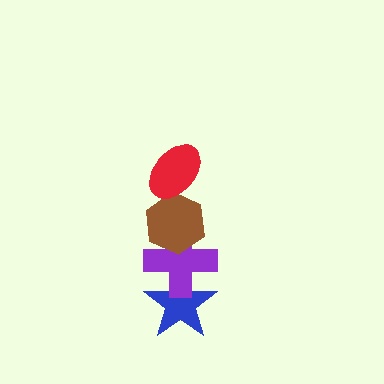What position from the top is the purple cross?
The purple cross is 3rd from the top.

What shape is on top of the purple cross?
The brown hexagon is on top of the purple cross.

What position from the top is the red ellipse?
The red ellipse is 1st from the top.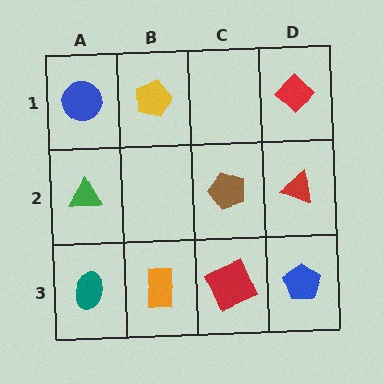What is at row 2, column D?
A red triangle.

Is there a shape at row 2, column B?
No, that cell is empty.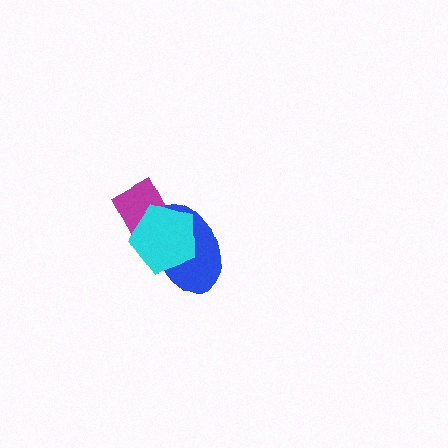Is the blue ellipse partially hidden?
Yes, it is partially covered by another shape.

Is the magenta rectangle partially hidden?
Yes, it is partially covered by another shape.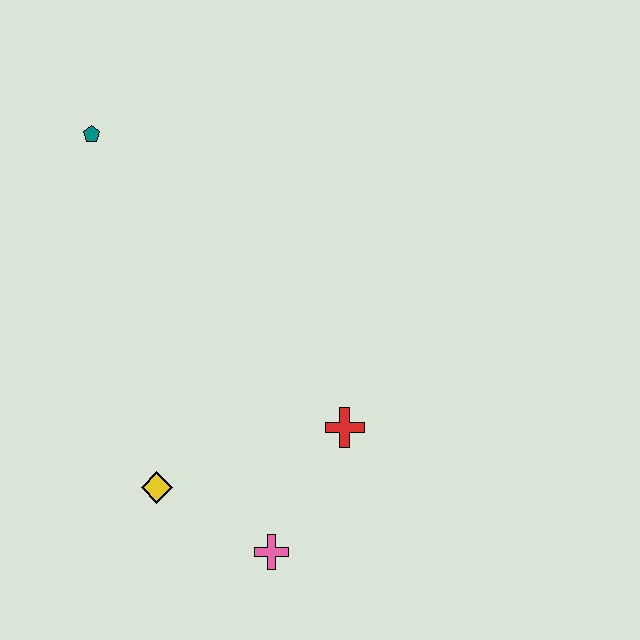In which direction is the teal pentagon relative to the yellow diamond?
The teal pentagon is above the yellow diamond.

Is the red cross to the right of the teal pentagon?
Yes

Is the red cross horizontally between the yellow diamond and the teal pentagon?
No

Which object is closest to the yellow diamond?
The pink cross is closest to the yellow diamond.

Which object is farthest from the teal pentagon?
The pink cross is farthest from the teal pentagon.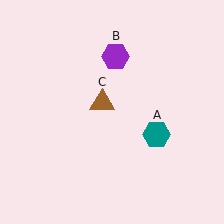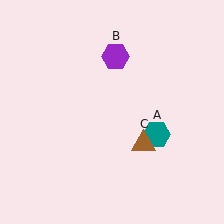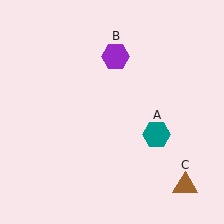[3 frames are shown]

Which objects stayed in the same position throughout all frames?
Teal hexagon (object A) and purple hexagon (object B) remained stationary.